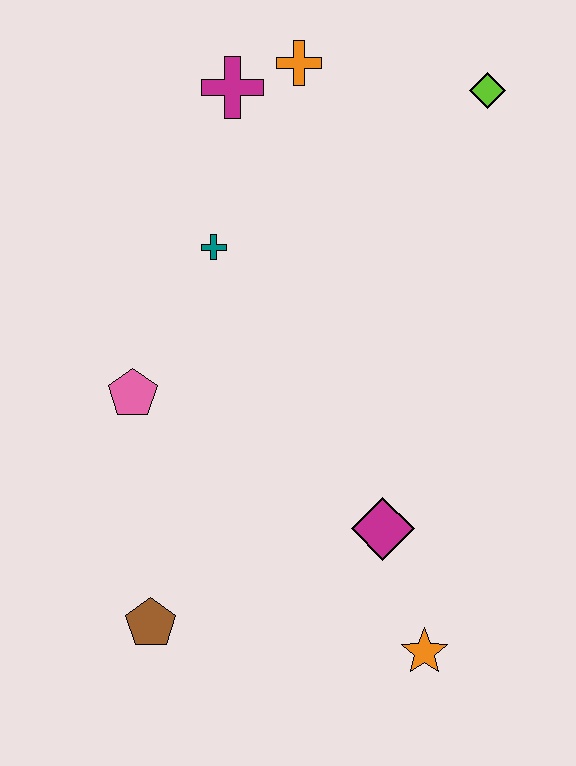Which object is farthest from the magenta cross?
The orange star is farthest from the magenta cross.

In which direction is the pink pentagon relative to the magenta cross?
The pink pentagon is below the magenta cross.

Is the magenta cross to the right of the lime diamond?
No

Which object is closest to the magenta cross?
The orange cross is closest to the magenta cross.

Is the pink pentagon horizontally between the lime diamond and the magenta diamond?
No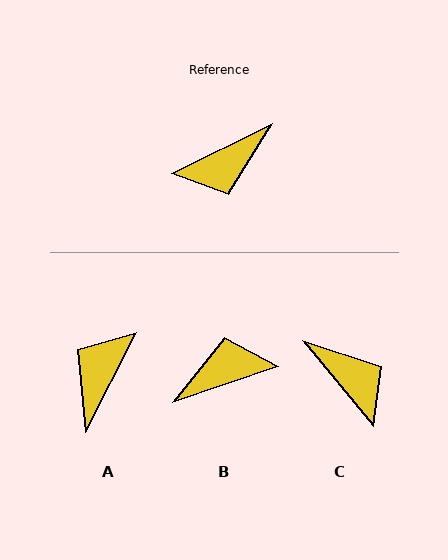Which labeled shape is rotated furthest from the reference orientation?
B, about 173 degrees away.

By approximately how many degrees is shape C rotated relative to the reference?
Approximately 103 degrees counter-clockwise.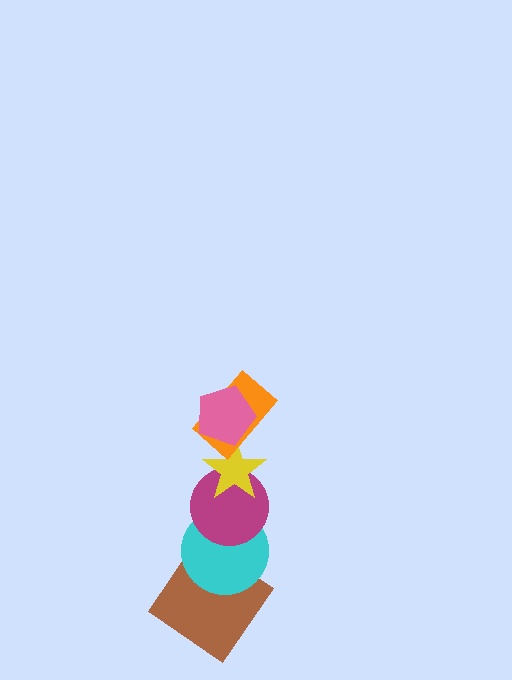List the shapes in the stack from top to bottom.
From top to bottom: the pink pentagon, the orange rectangle, the yellow star, the magenta circle, the cyan circle, the brown diamond.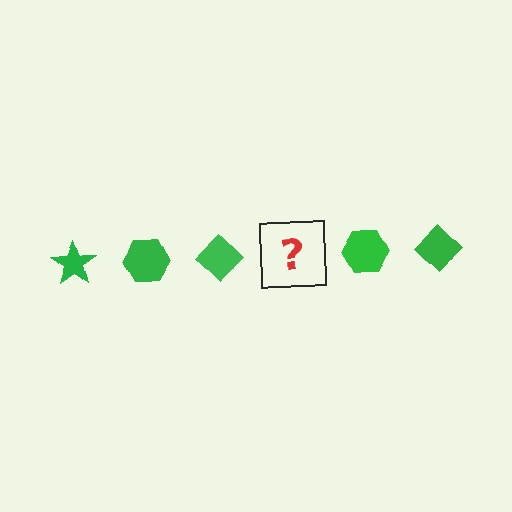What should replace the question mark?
The question mark should be replaced with a green star.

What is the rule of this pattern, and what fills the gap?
The rule is that the pattern cycles through star, hexagon, diamond shapes in green. The gap should be filled with a green star.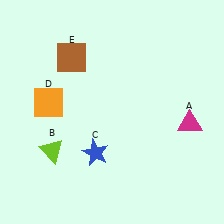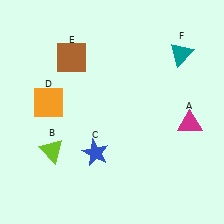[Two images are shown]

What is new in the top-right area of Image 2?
A teal triangle (F) was added in the top-right area of Image 2.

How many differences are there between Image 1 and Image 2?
There is 1 difference between the two images.